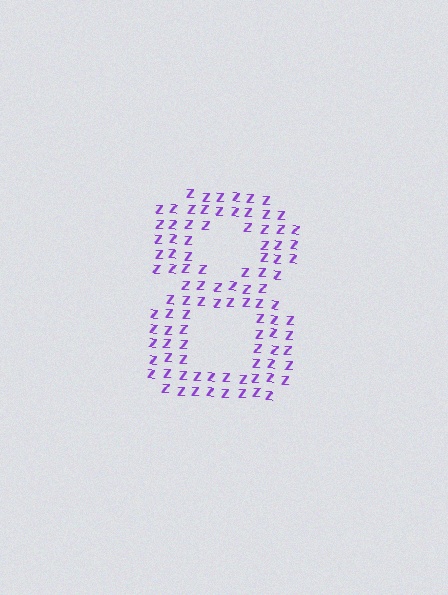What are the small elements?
The small elements are letter Z's.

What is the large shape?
The large shape is the digit 8.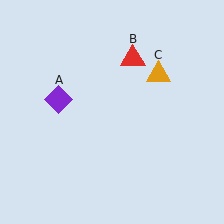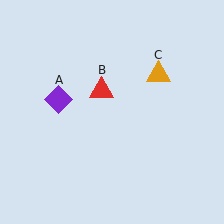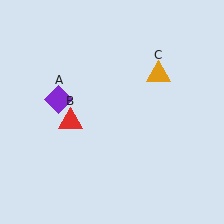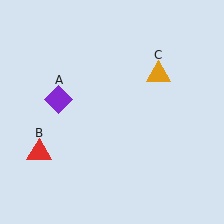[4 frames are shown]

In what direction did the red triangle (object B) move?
The red triangle (object B) moved down and to the left.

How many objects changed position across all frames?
1 object changed position: red triangle (object B).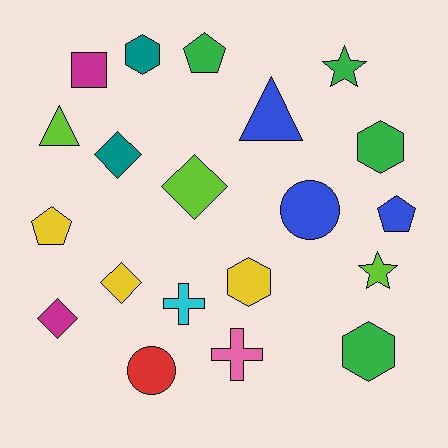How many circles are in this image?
There are 2 circles.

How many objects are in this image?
There are 20 objects.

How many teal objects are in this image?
There are 2 teal objects.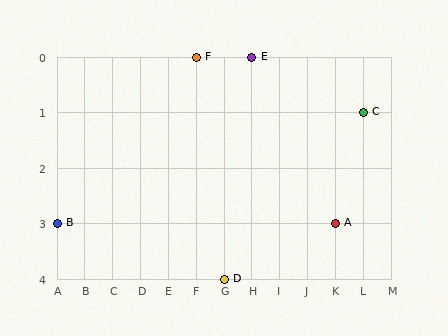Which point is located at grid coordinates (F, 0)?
Point F is at (F, 0).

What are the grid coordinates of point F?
Point F is at grid coordinates (F, 0).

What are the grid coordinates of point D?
Point D is at grid coordinates (G, 4).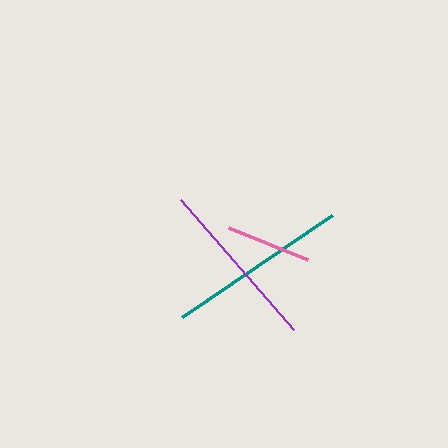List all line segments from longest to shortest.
From longest to shortest: teal, purple, pink.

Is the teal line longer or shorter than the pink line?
The teal line is longer than the pink line.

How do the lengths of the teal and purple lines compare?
The teal and purple lines are approximately the same length.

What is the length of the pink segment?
The pink segment is approximately 85 pixels long.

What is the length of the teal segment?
The teal segment is approximately 181 pixels long.